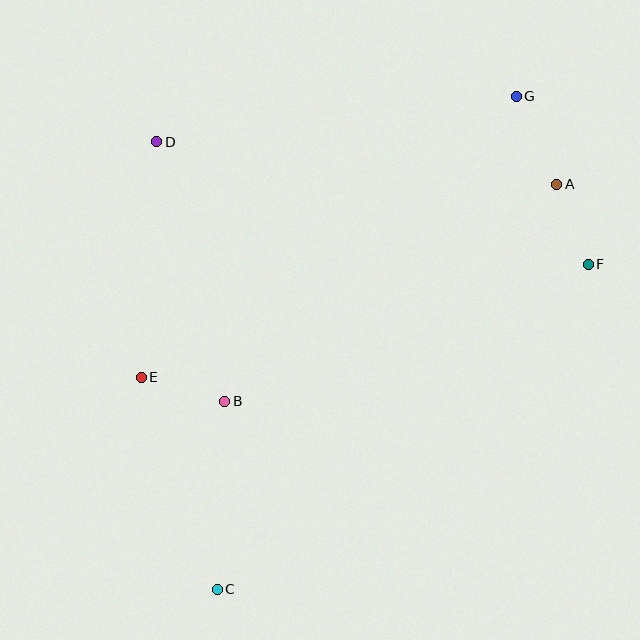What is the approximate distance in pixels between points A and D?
The distance between A and D is approximately 402 pixels.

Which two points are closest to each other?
Points A and F are closest to each other.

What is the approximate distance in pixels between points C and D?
The distance between C and D is approximately 452 pixels.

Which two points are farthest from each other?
Points C and G are farthest from each other.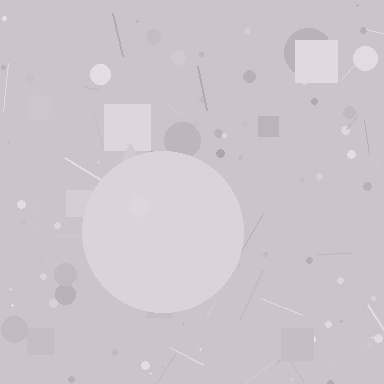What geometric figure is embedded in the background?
A circle is embedded in the background.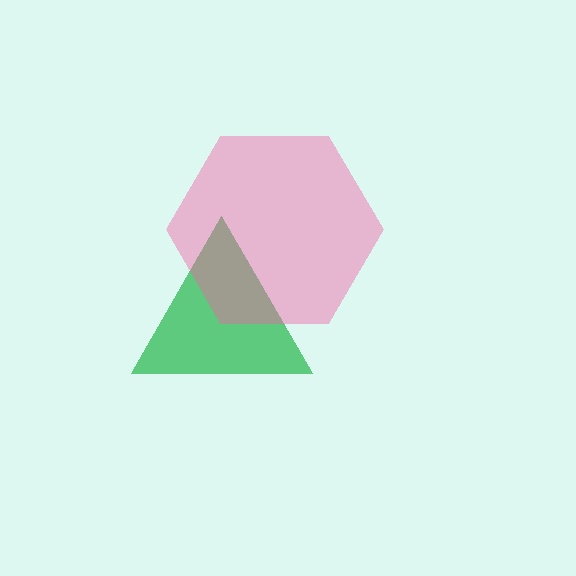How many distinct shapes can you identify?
There are 2 distinct shapes: a green triangle, a pink hexagon.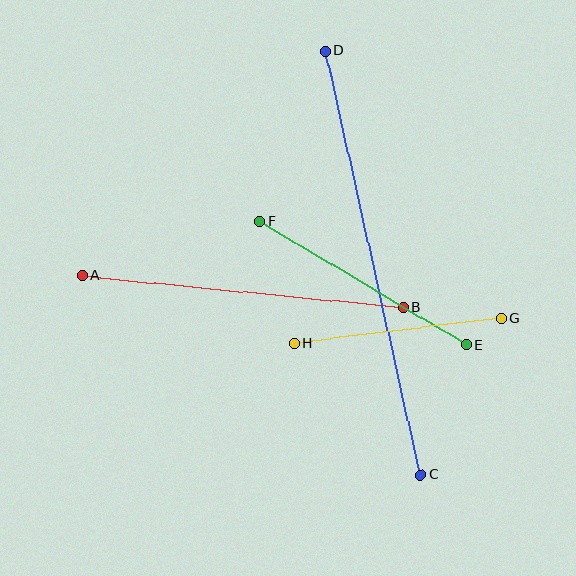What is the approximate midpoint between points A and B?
The midpoint is at approximately (243, 291) pixels.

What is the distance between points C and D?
The distance is approximately 435 pixels.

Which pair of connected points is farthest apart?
Points C and D are farthest apart.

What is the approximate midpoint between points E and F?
The midpoint is at approximately (363, 283) pixels.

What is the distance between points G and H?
The distance is approximately 209 pixels.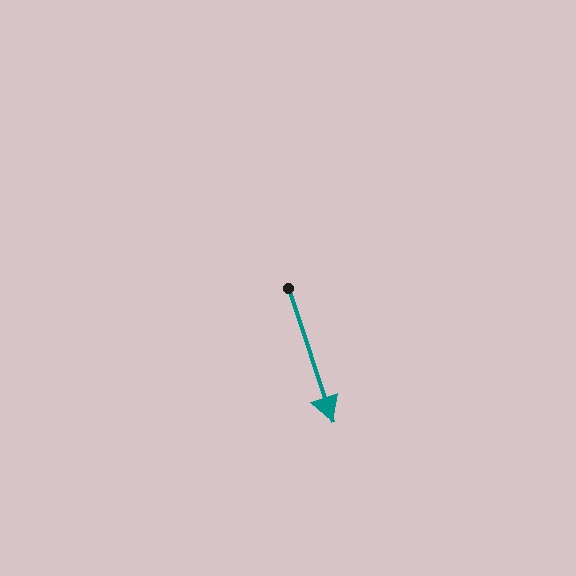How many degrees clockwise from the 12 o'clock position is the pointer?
Approximately 162 degrees.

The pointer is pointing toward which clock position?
Roughly 5 o'clock.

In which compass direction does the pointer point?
South.